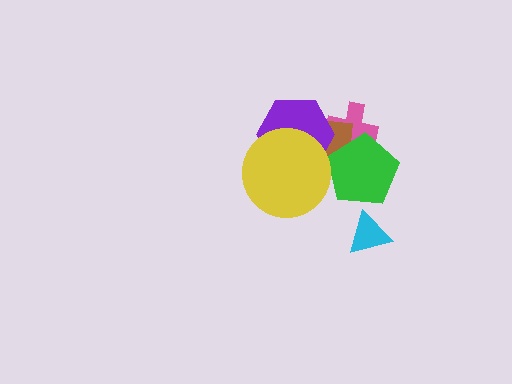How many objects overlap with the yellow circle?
2 objects overlap with the yellow circle.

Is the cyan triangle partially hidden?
No, no other shape covers it.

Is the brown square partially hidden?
Yes, it is partially covered by another shape.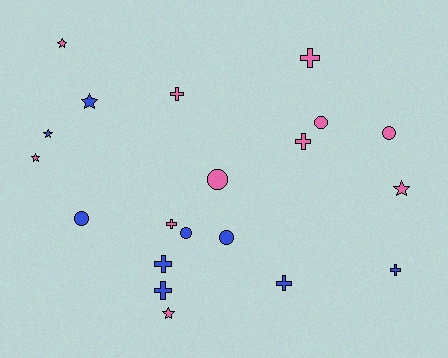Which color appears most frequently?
Pink, with 11 objects.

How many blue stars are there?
There are 2 blue stars.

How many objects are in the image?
There are 20 objects.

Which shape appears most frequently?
Cross, with 8 objects.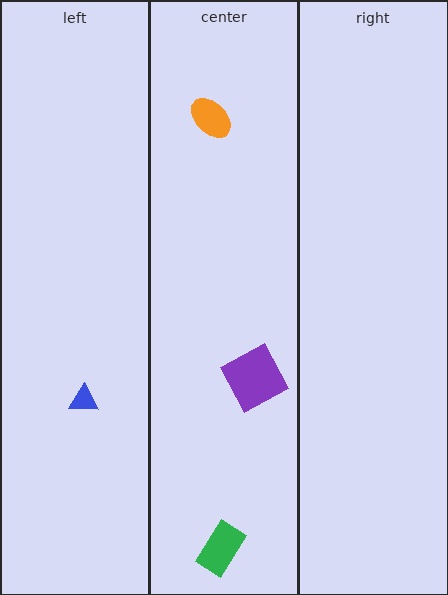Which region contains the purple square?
The center region.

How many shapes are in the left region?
1.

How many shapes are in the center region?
3.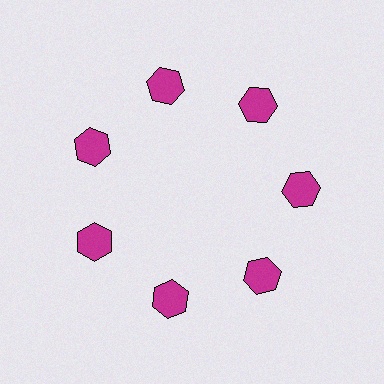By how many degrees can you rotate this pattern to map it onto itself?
The pattern maps onto itself every 51 degrees of rotation.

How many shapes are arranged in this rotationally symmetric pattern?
There are 7 shapes, arranged in 7 groups of 1.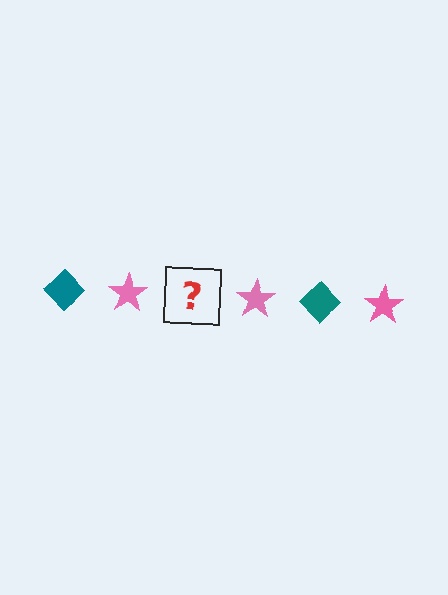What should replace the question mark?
The question mark should be replaced with a teal diamond.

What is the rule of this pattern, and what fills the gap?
The rule is that the pattern alternates between teal diamond and pink star. The gap should be filled with a teal diamond.